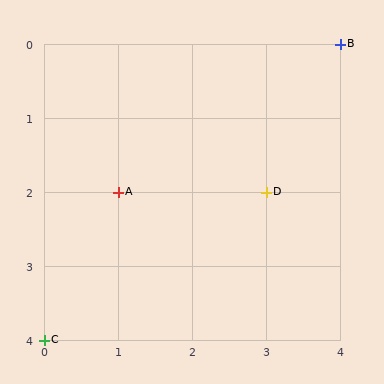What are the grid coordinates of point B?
Point B is at grid coordinates (4, 0).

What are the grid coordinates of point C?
Point C is at grid coordinates (0, 4).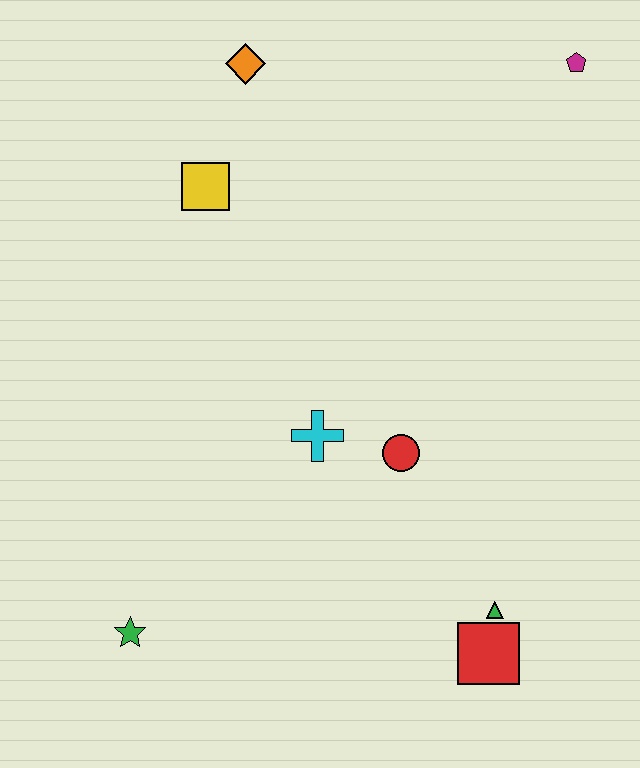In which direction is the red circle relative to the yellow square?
The red circle is below the yellow square.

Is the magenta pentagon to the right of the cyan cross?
Yes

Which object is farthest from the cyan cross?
The magenta pentagon is farthest from the cyan cross.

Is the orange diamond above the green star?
Yes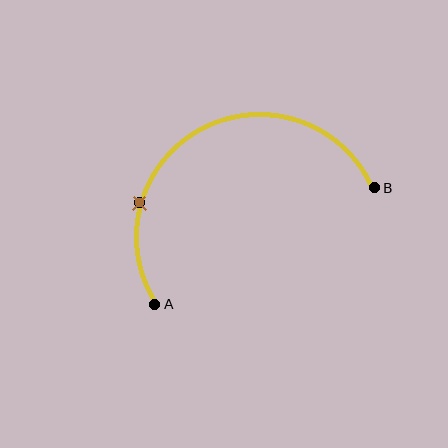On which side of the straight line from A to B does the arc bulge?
The arc bulges above the straight line connecting A and B.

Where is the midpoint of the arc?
The arc midpoint is the point on the curve farthest from the straight line joining A and B. It sits above that line.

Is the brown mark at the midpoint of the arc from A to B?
No. The brown mark lies on the arc but is closer to endpoint A. The arc midpoint would be at the point on the curve equidistant along the arc from both A and B.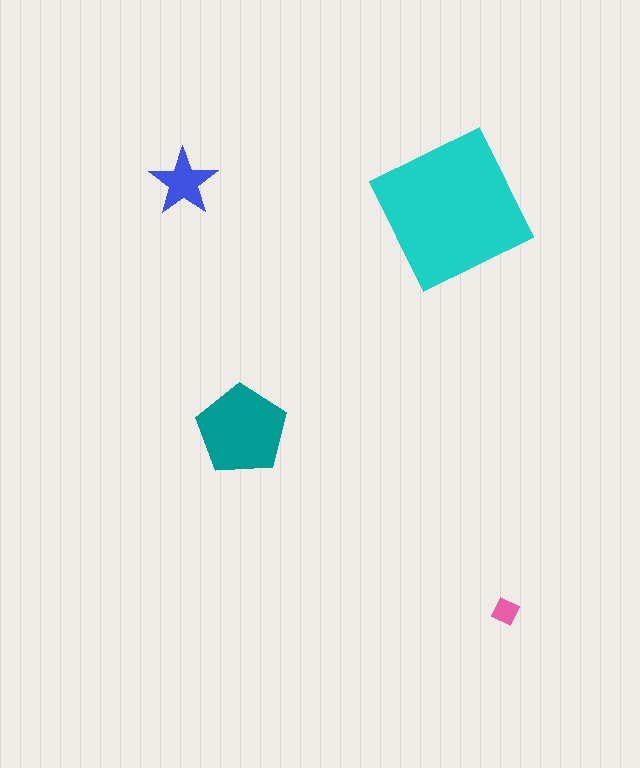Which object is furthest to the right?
The pink diamond is rightmost.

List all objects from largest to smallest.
The cyan square, the teal pentagon, the blue star, the pink diamond.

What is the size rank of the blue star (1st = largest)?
3rd.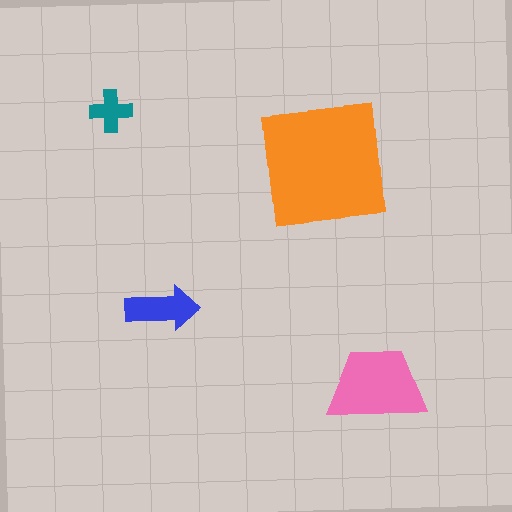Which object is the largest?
The orange square.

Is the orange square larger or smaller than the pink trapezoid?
Larger.